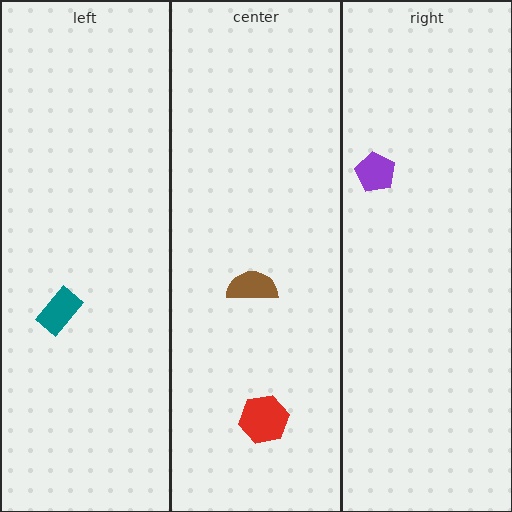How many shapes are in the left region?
1.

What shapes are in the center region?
The red hexagon, the brown semicircle.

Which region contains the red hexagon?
The center region.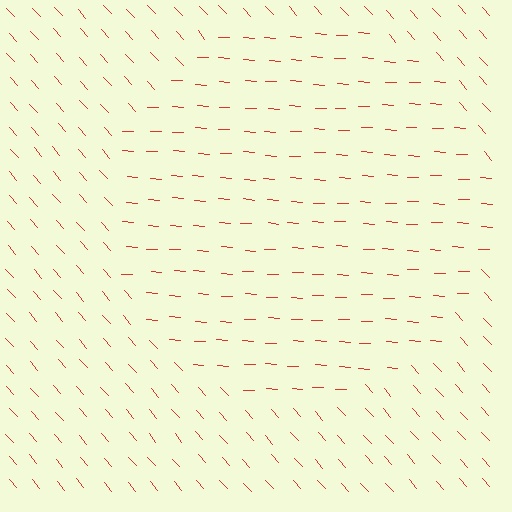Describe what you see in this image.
The image is filled with small red line segments. A circle region in the image has lines oriented differently from the surrounding lines, creating a visible texture boundary.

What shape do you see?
I see a circle.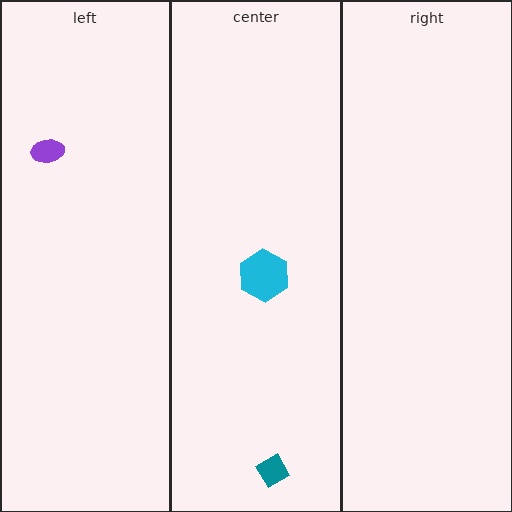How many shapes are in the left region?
1.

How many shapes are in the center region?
2.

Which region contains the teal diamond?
The center region.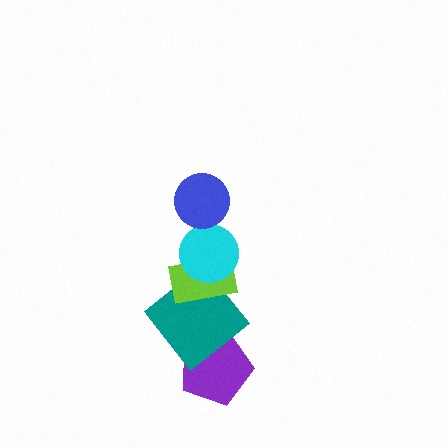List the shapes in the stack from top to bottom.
From top to bottom: the blue circle, the cyan circle, the lime rectangle, the teal diamond, the purple pentagon.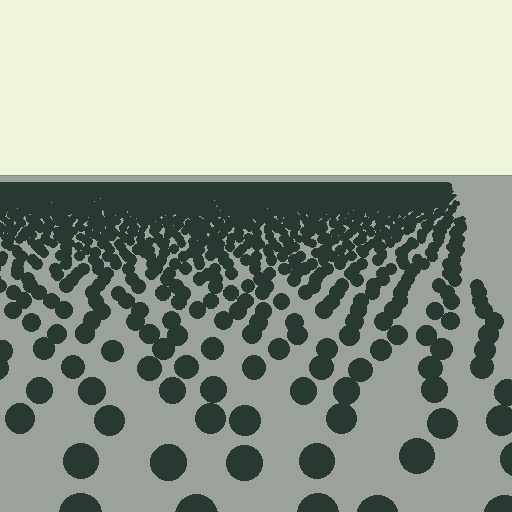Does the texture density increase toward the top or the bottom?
Density increases toward the top.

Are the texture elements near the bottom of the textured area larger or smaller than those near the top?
Larger. Near the bottom, elements are closer to the viewer and appear at a bigger on-screen size.